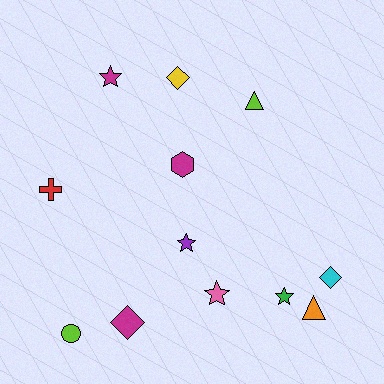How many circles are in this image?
There is 1 circle.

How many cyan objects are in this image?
There is 1 cyan object.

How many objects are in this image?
There are 12 objects.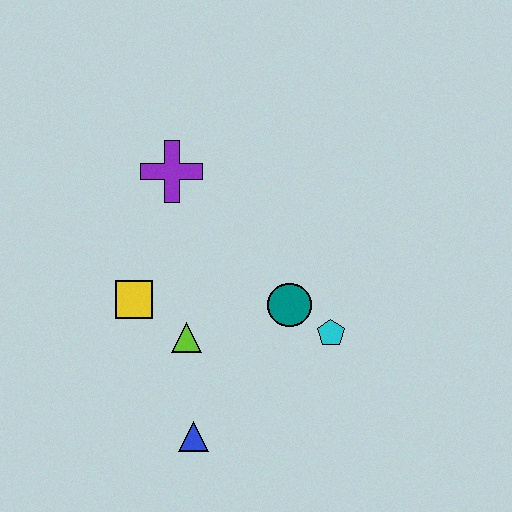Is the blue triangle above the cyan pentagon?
No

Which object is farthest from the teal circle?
The purple cross is farthest from the teal circle.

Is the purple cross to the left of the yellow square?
No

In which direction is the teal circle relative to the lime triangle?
The teal circle is to the right of the lime triangle.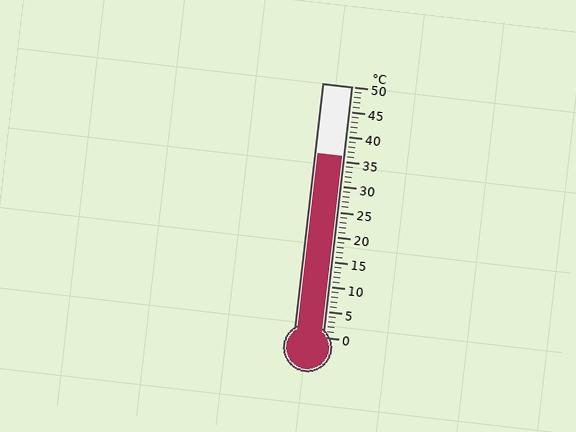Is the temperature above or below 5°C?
The temperature is above 5°C.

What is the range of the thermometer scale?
The thermometer scale ranges from 0°C to 50°C.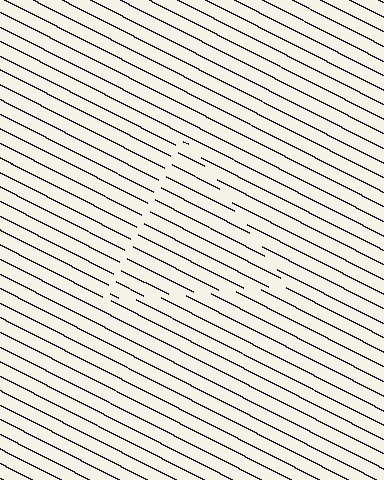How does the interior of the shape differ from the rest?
The interior of the shape contains the same grating, shifted by half a period — the contour is defined by the phase discontinuity where line-ends from the inner and outer gratings abut.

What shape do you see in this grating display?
An illusory triangle. The interior of the shape contains the same grating, shifted by half a period — the contour is defined by the phase discontinuity where line-ends from the inner and outer gratings abut.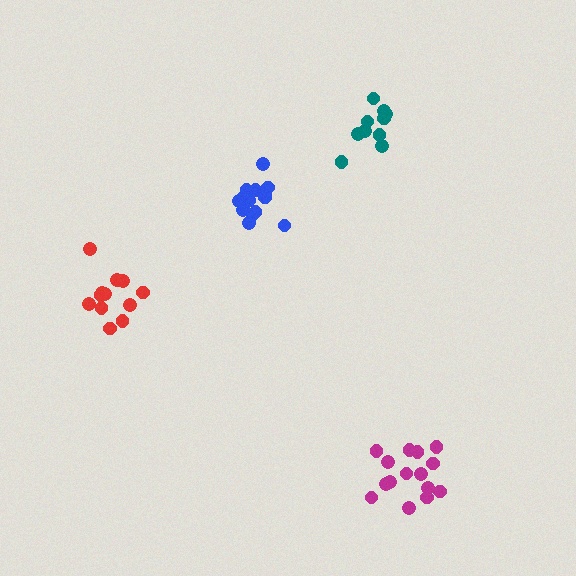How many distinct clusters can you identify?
There are 4 distinct clusters.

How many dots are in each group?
Group 1: 15 dots, Group 2: 15 dots, Group 3: 12 dots, Group 4: 10 dots (52 total).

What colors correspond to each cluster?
The clusters are colored: magenta, blue, red, teal.